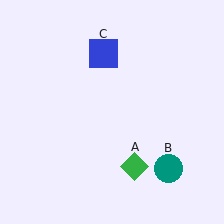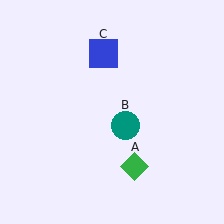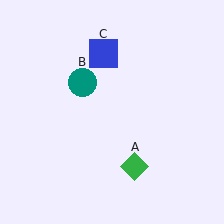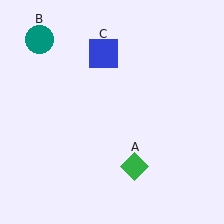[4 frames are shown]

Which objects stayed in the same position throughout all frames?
Green diamond (object A) and blue square (object C) remained stationary.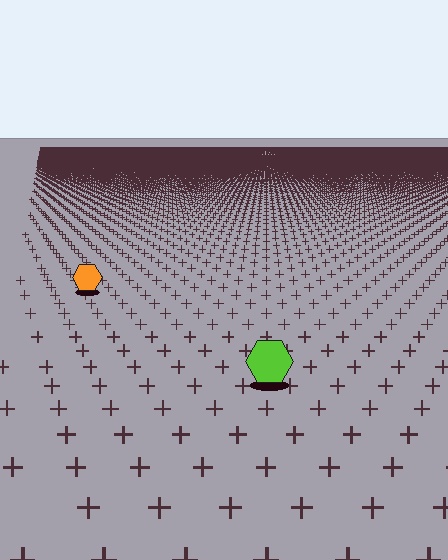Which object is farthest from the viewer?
The orange hexagon is farthest from the viewer. It appears smaller and the ground texture around it is denser.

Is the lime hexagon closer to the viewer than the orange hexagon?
Yes. The lime hexagon is closer — you can tell from the texture gradient: the ground texture is coarser near it.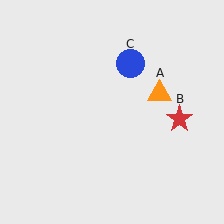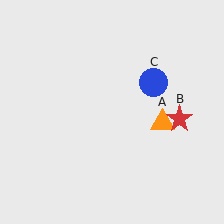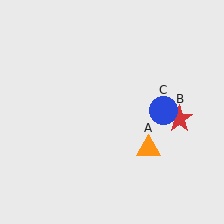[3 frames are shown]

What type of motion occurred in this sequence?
The orange triangle (object A), blue circle (object C) rotated clockwise around the center of the scene.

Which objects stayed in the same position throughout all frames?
Red star (object B) remained stationary.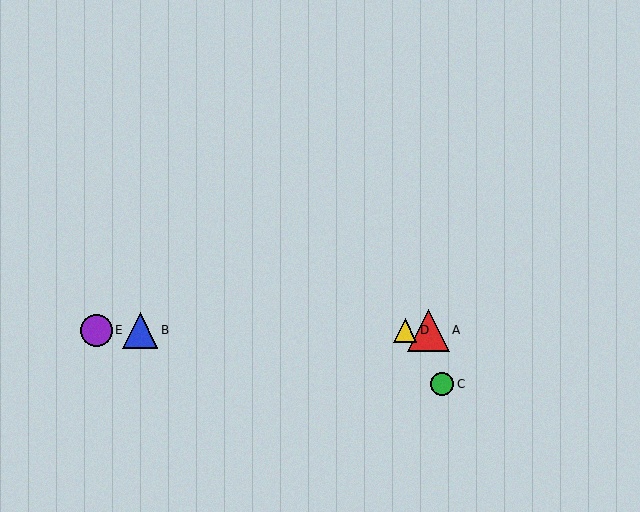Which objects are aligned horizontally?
Objects A, B, D, E are aligned horizontally.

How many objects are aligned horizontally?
4 objects (A, B, D, E) are aligned horizontally.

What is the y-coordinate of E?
Object E is at y≈330.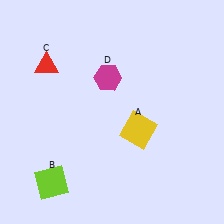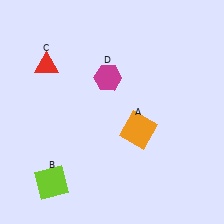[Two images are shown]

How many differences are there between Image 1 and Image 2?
There is 1 difference between the two images.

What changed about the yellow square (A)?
In Image 1, A is yellow. In Image 2, it changed to orange.